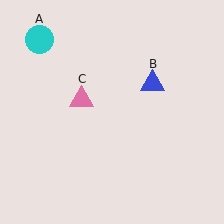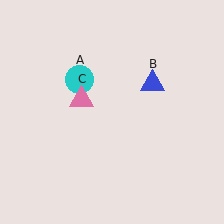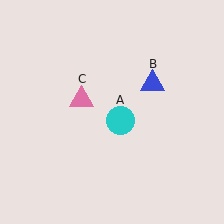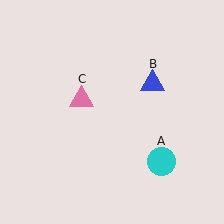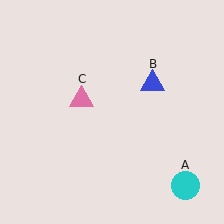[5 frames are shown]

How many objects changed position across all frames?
1 object changed position: cyan circle (object A).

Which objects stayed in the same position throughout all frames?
Blue triangle (object B) and pink triangle (object C) remained stationary.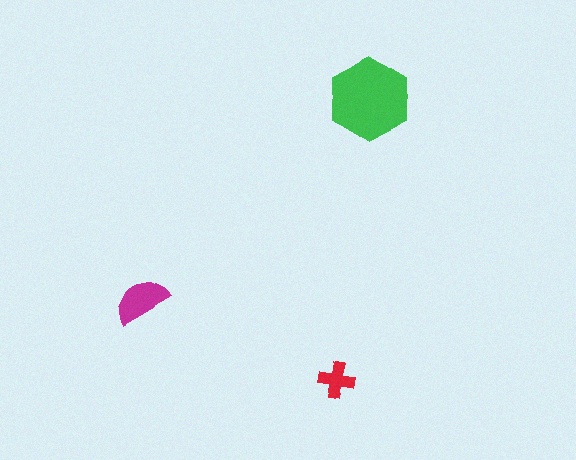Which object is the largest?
The green hexagon.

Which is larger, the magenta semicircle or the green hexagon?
The green hexagon.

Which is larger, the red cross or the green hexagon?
The green hexagon.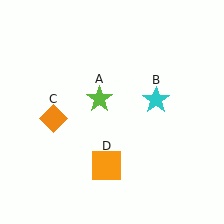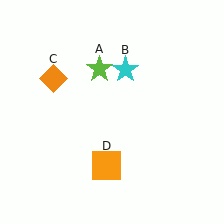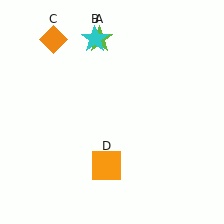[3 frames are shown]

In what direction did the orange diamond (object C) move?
The orange diamond (object C) moved up.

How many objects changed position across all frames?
3 objects changed position: lime star (object A), cyan star (object B), orange diamond (object C).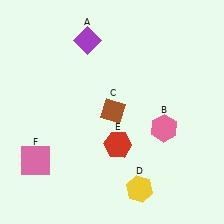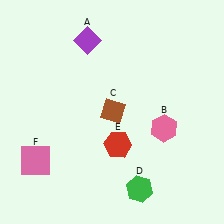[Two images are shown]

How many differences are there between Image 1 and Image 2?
There is 1 difference between the two images.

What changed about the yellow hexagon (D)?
In Image 1, D is yellow. In Image 2, it changed to green.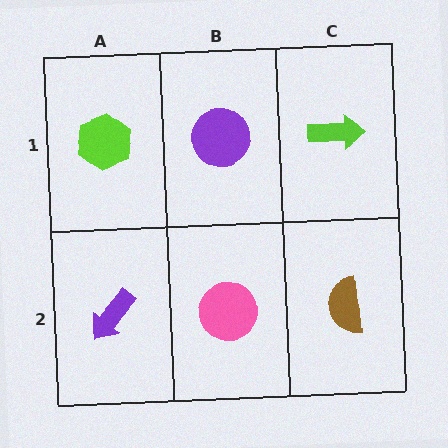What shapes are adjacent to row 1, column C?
A brown semicircle (row 2, column C), a purple circle (row 1, column B).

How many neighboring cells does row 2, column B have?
3.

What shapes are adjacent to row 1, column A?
A purple arrow (row 2, column A), a purple circle (row 1, column B).